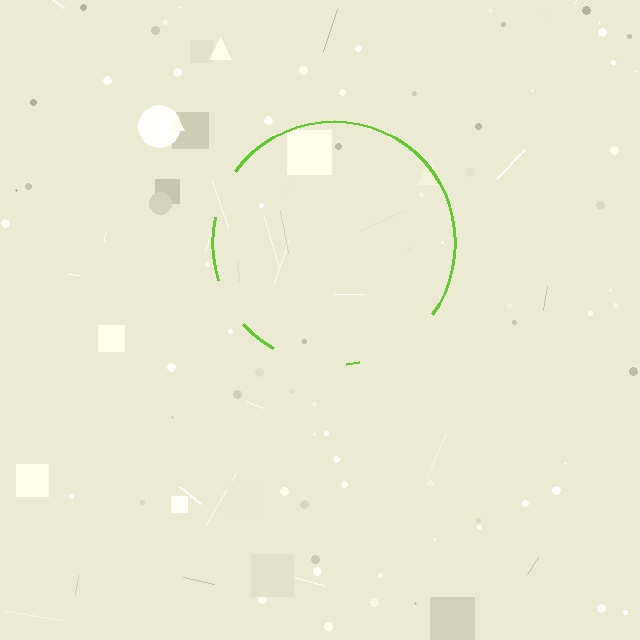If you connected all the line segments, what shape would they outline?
They would outline a circle.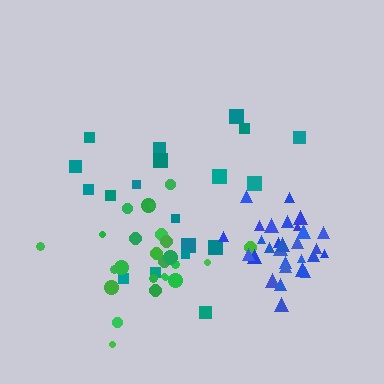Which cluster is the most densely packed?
Blue.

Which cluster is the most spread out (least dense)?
Teal.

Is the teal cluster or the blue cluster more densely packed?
Blue.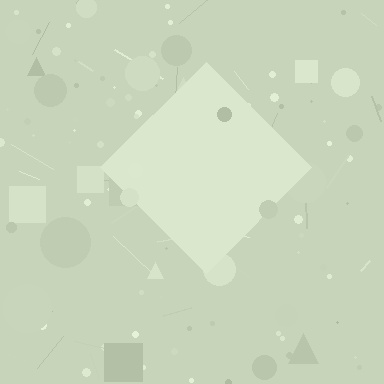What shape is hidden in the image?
A diamond is hidden in the image.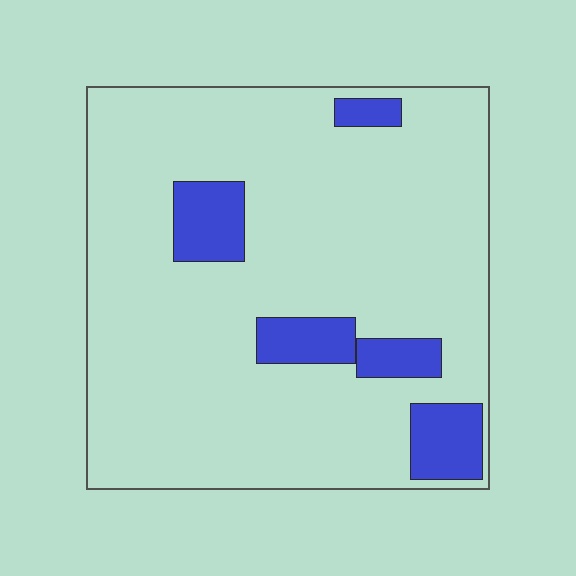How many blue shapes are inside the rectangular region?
5.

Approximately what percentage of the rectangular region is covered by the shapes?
Approximately 15%.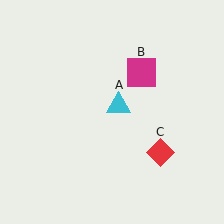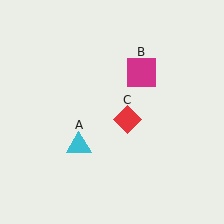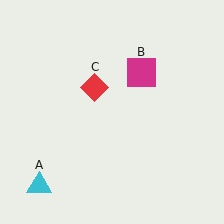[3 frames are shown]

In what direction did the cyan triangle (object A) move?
The cyan triangle (object A) moved down and to the left.